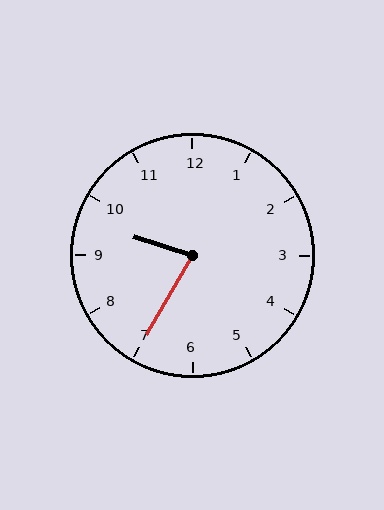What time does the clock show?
9:35.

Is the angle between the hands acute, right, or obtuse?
It is acute.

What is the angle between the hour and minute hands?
Approximately 78 degrees.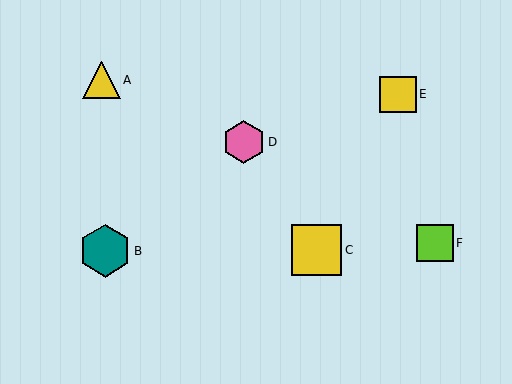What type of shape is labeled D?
Shape D is a pink hexagon.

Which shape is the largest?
The teal hexagon (labeled B) is the largest.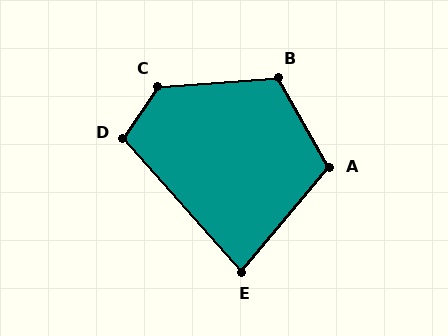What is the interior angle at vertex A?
Approximately 110 degrees (obtuse).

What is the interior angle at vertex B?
Approximately 116 degrees (obtuse).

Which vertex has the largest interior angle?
C, at approximately 127 degrees.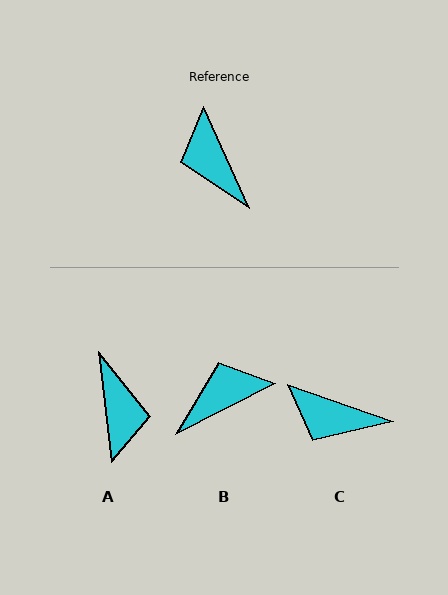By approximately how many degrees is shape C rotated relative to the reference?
Approximately 46 degrees counter-clockwise.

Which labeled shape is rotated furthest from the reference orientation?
A, about 163 degrees away.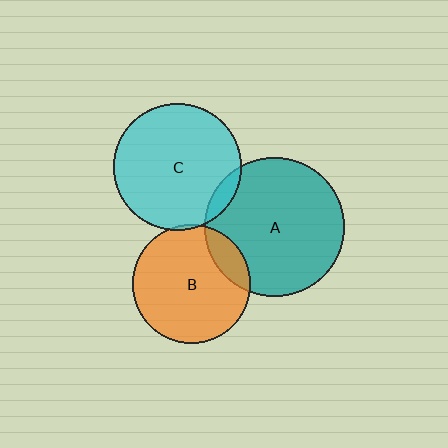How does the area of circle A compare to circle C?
Approximately 1.2 times.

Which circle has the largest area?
Circle A (teal).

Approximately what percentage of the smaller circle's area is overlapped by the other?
Approximately 5%.